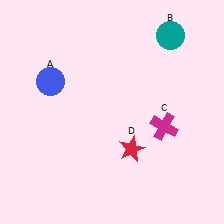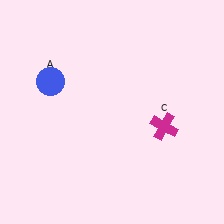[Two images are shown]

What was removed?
The teal circle (B), the red star (D) were removed in Image 2.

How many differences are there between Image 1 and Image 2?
There are 2 differences between the two images.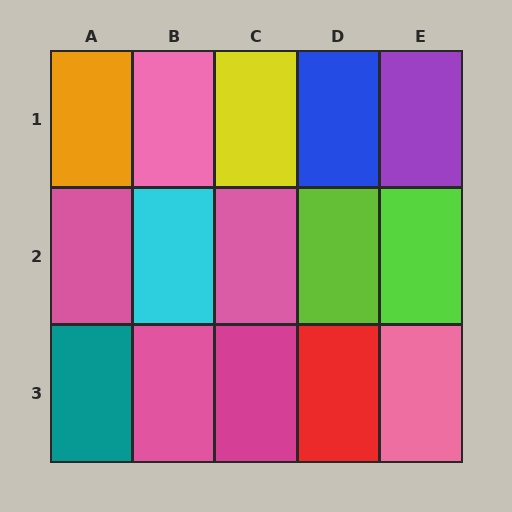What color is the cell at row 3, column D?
Red.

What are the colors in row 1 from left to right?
Orange, pink, yellow, blue, purple.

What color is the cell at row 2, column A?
Pink.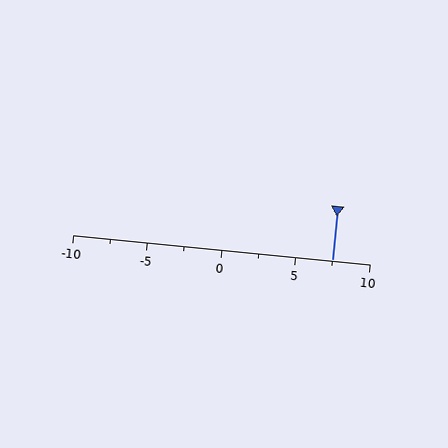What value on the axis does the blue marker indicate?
The marker indicates approximately 7.5.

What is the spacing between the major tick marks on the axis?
The major ticks are spaced 5 apart.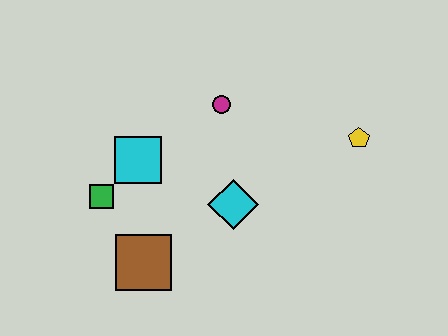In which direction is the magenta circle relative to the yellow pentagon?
The magenta circle is to the left of the yellow pentagon.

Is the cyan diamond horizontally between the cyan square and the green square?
No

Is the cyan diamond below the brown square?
No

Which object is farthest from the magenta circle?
The brown square is farthest from the magenta circle.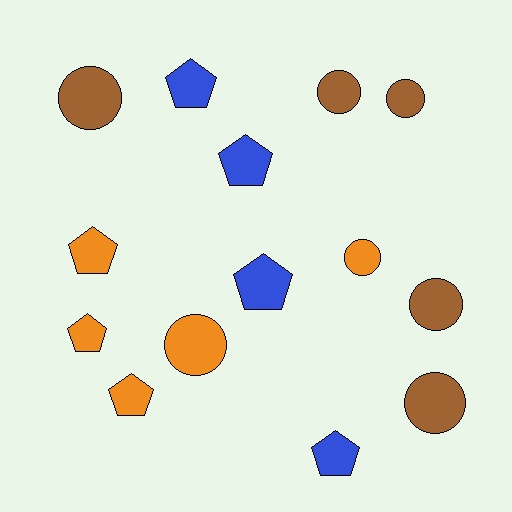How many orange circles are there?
There are 2 orange circles.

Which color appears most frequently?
Orange, with 5 objects.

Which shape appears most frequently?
Circle, with 7 objects.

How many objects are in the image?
There are 14 objects.